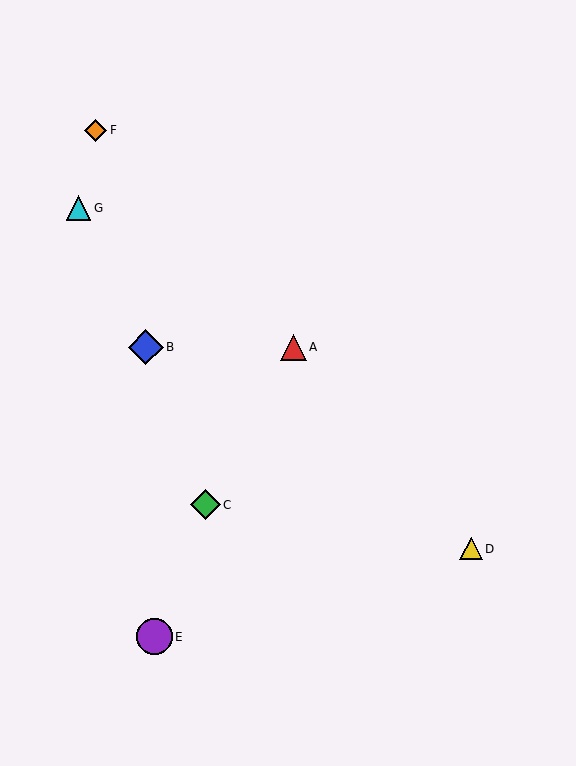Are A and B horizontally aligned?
Yes, both are at y≈347.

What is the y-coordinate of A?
Object A is at y≈347.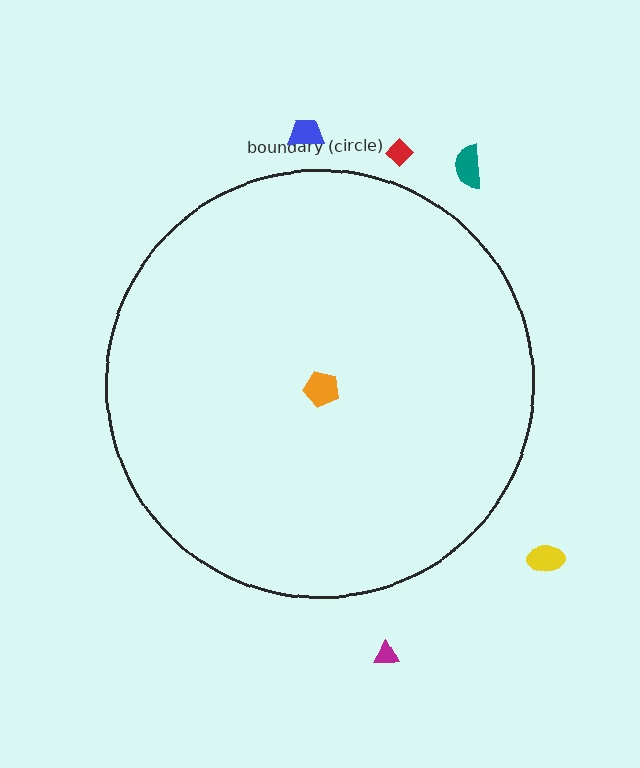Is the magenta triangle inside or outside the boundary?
Outside.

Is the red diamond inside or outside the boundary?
Outside.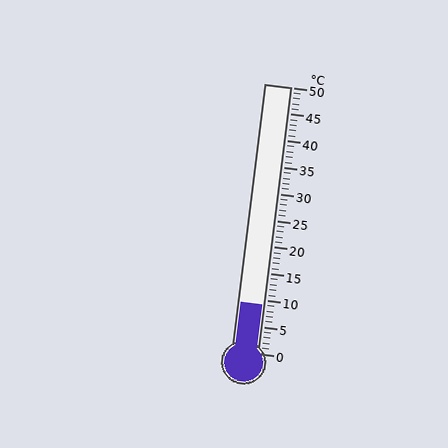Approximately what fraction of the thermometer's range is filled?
The thermometer is filled to approximately 20% of its range.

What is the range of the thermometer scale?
The thermometer scale ranges from 0°C to 50°C.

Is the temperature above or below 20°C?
The temperature is below 20°C.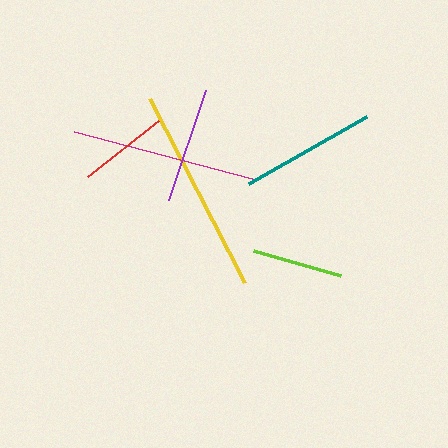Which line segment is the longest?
The yellow line is the longest at approximately 207 pixels.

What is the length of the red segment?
The red segment is approximately 90 pixels long.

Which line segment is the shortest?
The red line is the shortest at approximately 90 pixels.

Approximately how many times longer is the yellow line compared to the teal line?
The yellow line is approximately 1.5 times the length of the teal line.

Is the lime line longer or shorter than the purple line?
The purple line is longer than the lime line.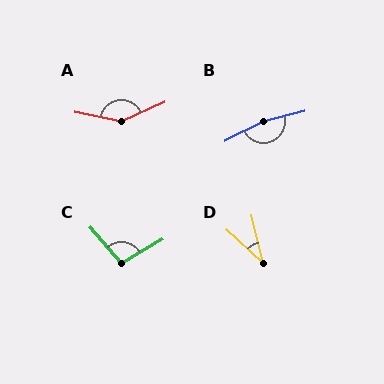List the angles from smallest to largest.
D (34°), C (100°), A (144°), B (166°).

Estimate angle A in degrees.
Approximately 144 degrees.